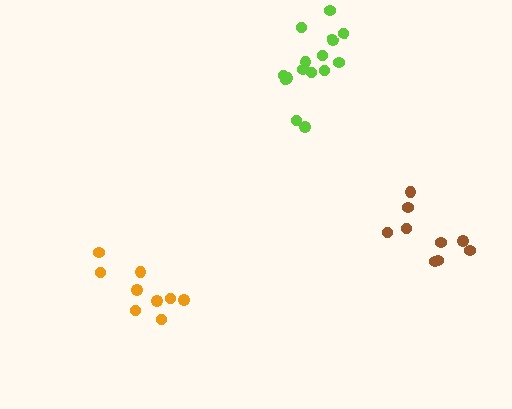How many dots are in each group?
Group 1: 15 dots, Group 2: 9 dots, Group 3: 9 dots (33 total).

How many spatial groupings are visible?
There are 3 spatial groupings.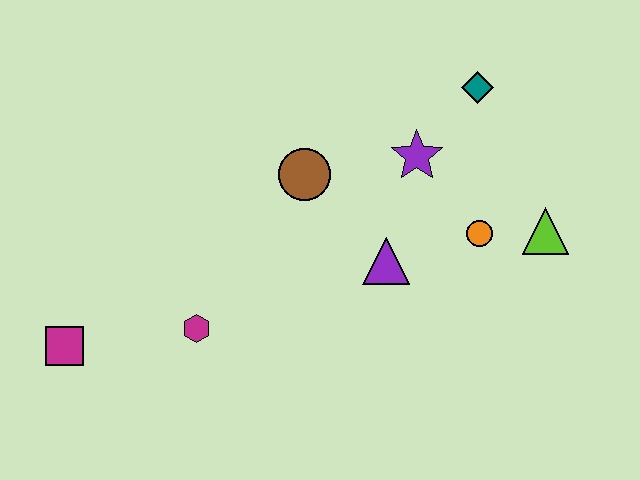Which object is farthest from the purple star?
The magenta square is farthest from the purple star.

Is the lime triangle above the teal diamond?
No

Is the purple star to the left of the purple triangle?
No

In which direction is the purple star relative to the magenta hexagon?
The purple star is to the right of the magenta hexagon.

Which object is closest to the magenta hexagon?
The magenta square is closest to the magenta hexagon.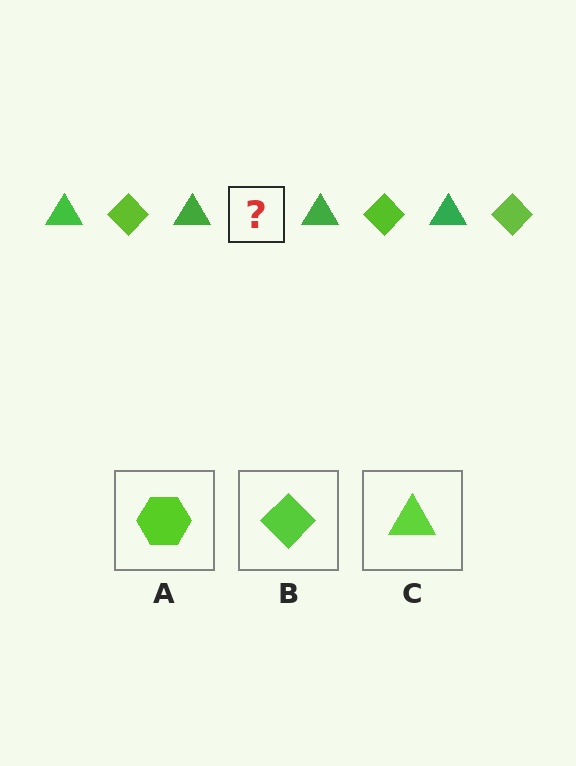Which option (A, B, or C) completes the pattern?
B.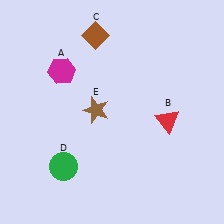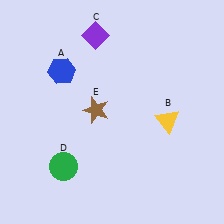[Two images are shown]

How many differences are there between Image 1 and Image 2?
There are 3 differences between the two images.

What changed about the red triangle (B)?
In Image 1, B is red. In Image 2, it changed to yellow.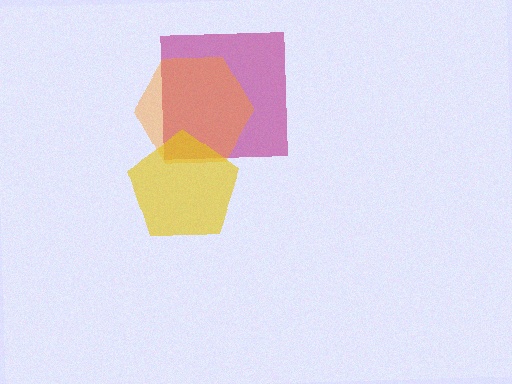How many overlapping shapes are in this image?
There are 3 overlapping shapes in the image.